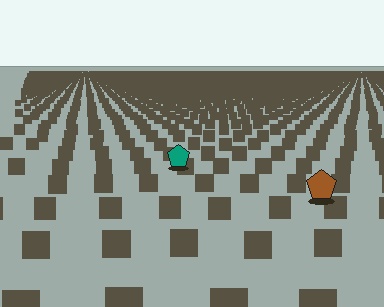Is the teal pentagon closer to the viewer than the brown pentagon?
No. The brown pentagon is closer — you can tell from the texture gradient: the ground texture is coarser near it.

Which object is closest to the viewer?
The brown pentagon is closest. The texture marks near it are larger and more spread out.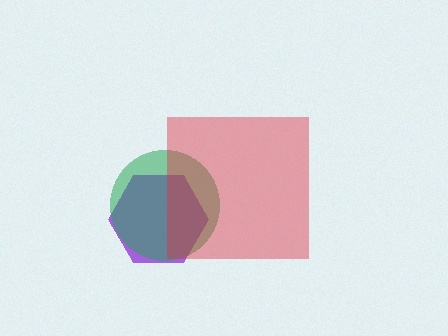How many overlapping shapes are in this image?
There are 3 overlapping shapes in the image.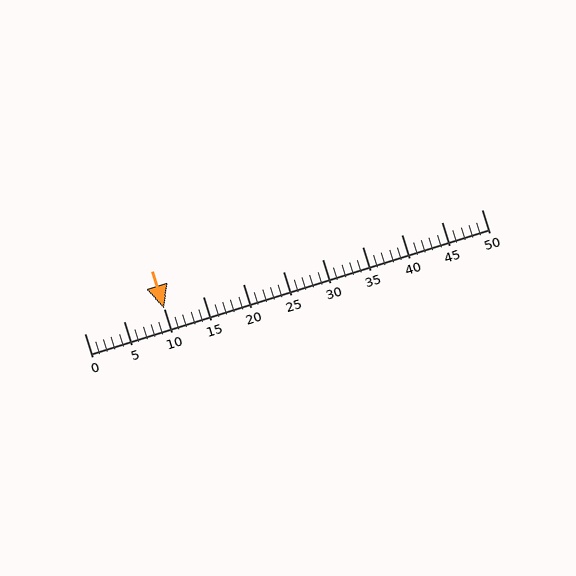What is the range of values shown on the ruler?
The ruler shows values from 0 to 50.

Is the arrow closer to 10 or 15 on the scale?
The arrow is closer to 10.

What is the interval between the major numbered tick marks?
The major tick marks are spaced 5 units apart.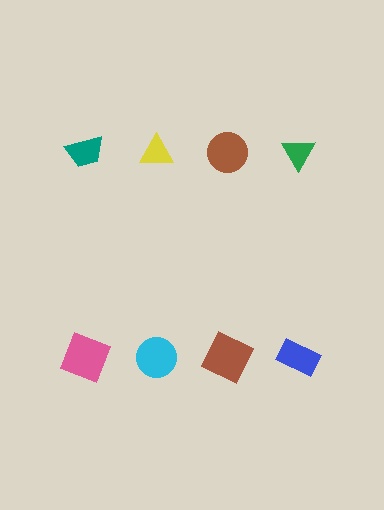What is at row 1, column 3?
A brown circle.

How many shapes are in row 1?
4 shapes.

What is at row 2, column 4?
A blue rectangle.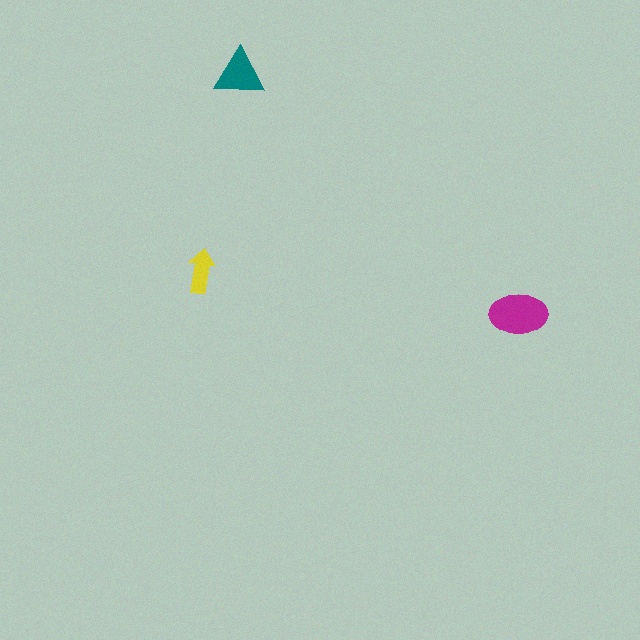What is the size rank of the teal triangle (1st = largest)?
2nd.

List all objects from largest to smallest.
The magenta ellipse, the teal triangle, the yellow arrow.